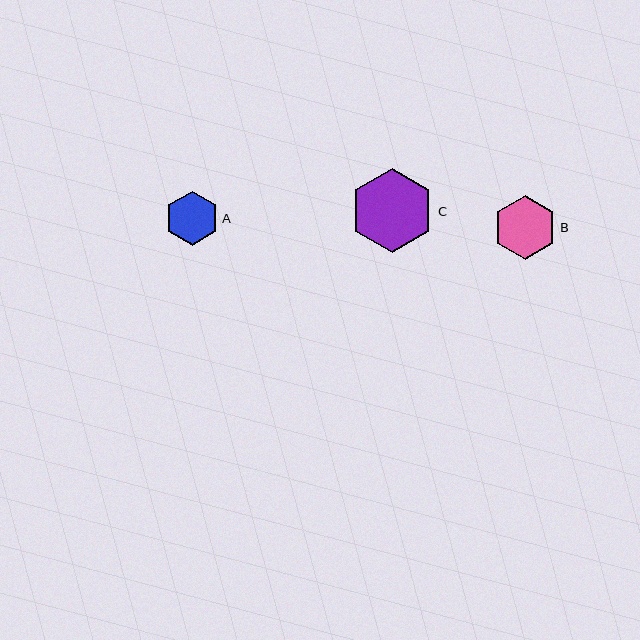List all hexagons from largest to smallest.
From largest to smallest: C, B, A.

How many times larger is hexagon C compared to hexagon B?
Hexagon C is approximately 1.3 times the size of hexagon B.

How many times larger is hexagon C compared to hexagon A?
Hexagon C is approximately 1.6 times the size of hexagon A.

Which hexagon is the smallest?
Hexagon A is the smallest with a size of approximately 54 pixels.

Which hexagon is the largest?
Hexagon C is the largest with a size of approximately 84 pixels.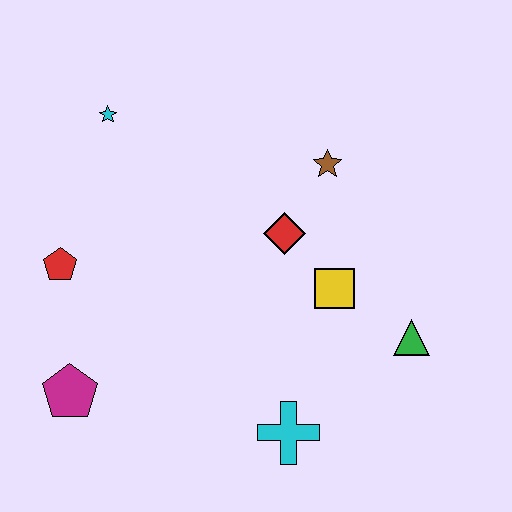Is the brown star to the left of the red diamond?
No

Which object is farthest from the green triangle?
The cyan star is farthest from the green triangle.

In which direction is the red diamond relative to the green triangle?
The red diamond is to the left of the green triangle.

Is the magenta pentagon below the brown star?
Yes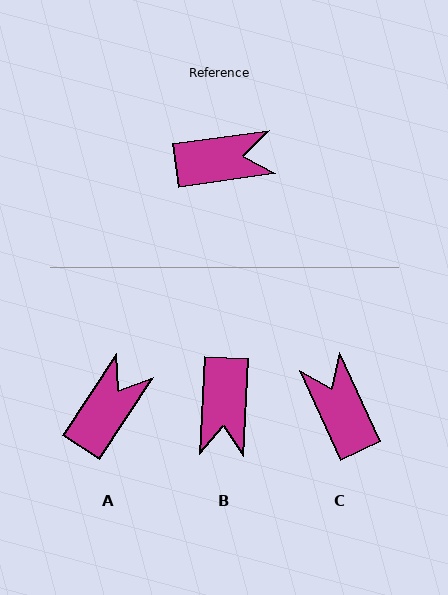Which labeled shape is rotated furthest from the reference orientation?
C, about 107 degrees away.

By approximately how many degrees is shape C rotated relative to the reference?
Approximately 107 degrees counter-clockwise.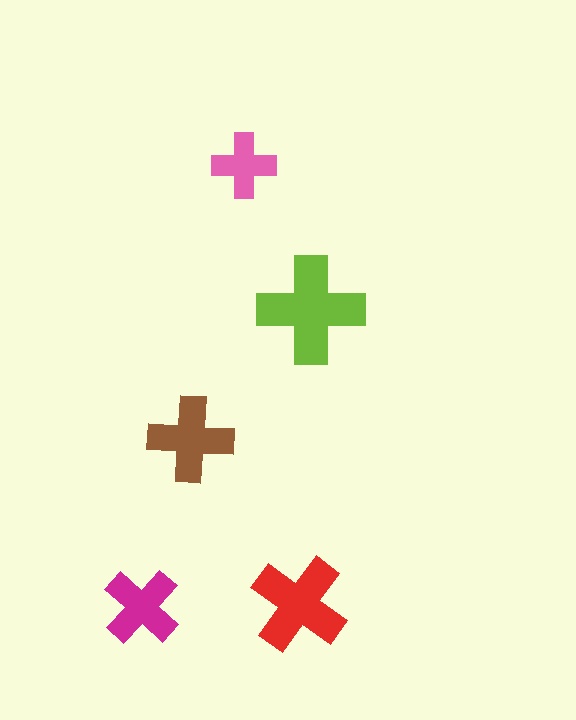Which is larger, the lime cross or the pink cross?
The lime one.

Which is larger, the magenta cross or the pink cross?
The magenta one.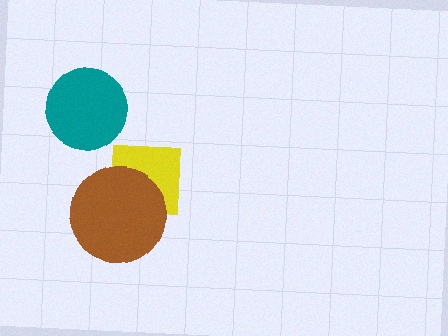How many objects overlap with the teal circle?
0 objects overlap with the teal circle.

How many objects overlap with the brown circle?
1 object overlaps with the brown circle.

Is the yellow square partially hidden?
Yes, it is partially covered by another shape.